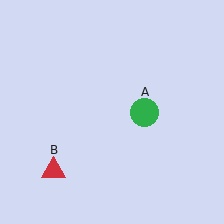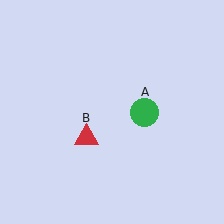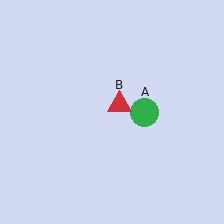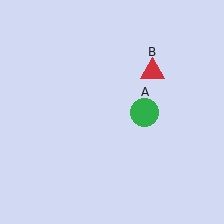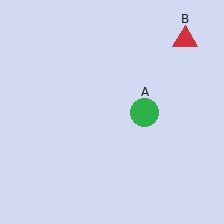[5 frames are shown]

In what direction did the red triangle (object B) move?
The red triangle (object B) moved up and to the right.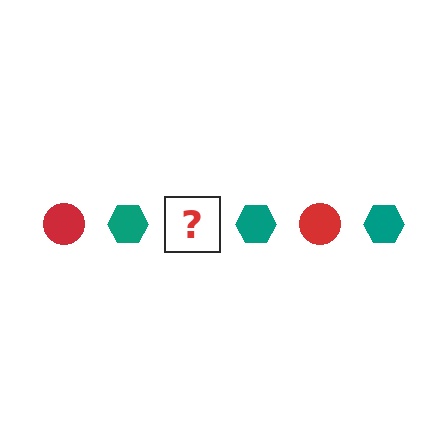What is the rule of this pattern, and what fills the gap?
The rule is that the pattern alternates between red circle and teal hexagon. The gap should be filled with a red circle.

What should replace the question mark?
The question mark should be replaced with a red circle.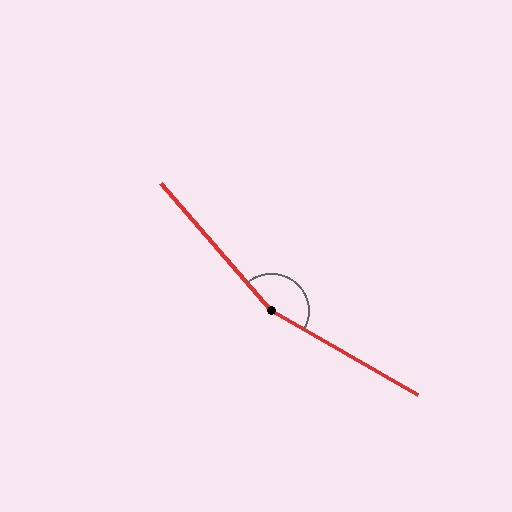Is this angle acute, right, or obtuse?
It is obtuse.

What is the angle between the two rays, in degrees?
Approximately 161 degrees.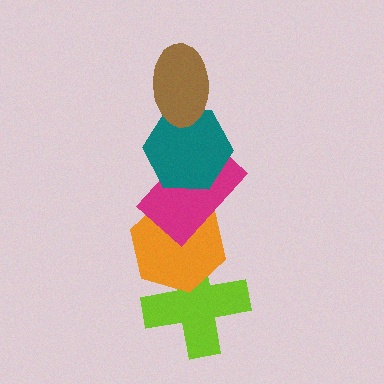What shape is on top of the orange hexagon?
The magenta rectangle is on top of the orange hexagon.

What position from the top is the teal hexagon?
The teal hexagon is 2nd from the top.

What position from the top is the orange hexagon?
The orange hexagon is 4th from the top.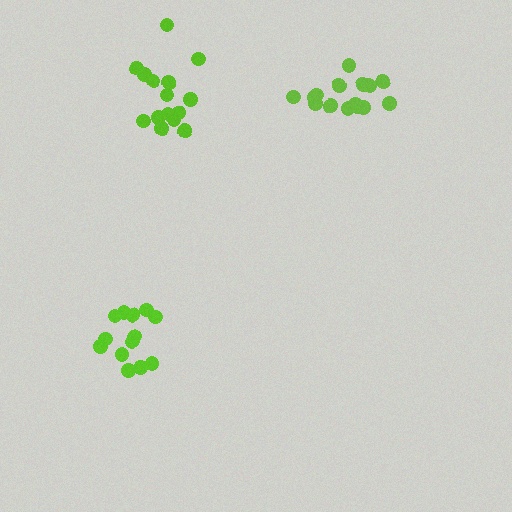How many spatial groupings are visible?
There are 3 spatial groupings.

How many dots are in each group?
Group 1: 15 dots, Group 2: 15 dots, Group 3: 13 dots (43 total).